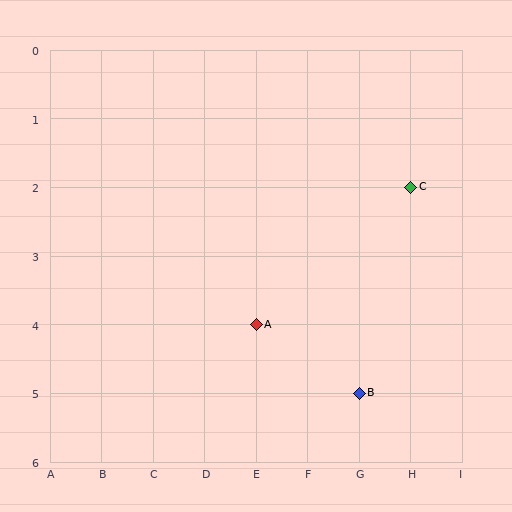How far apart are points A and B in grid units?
Points A and B are 2 columns and 1 row apart (about 2.2 grid units diagonally).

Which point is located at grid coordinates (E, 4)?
Point A is at (E, 4).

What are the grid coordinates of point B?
Point B is at grid coordinates (G, 5).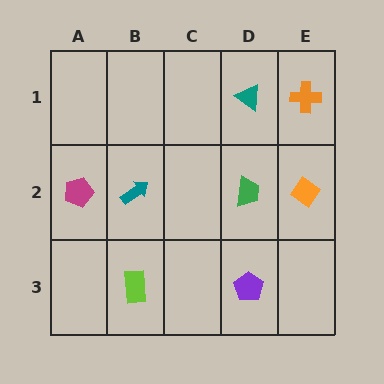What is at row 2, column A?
A magenta pentagon.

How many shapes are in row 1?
2 shapes.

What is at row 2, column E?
An orange diamond.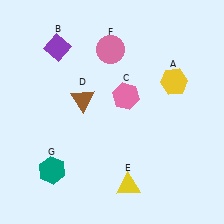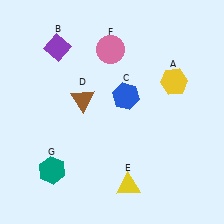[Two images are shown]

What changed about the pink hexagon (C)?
In Image 1, C is pink. In Image 2, it changed to blue.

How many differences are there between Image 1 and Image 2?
There is 1 difference between the two images.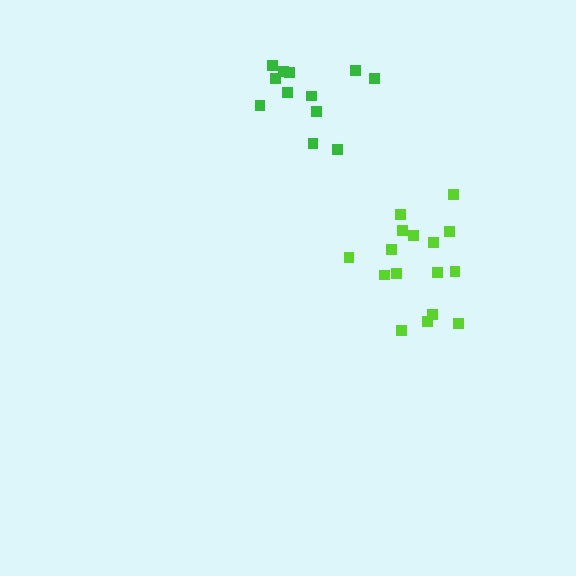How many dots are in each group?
Group 1: 12 dots, Group 2: 16 dots (28 total).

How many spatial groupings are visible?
There are 2 spatial groupings.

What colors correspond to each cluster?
The clusters are colored: green, lime.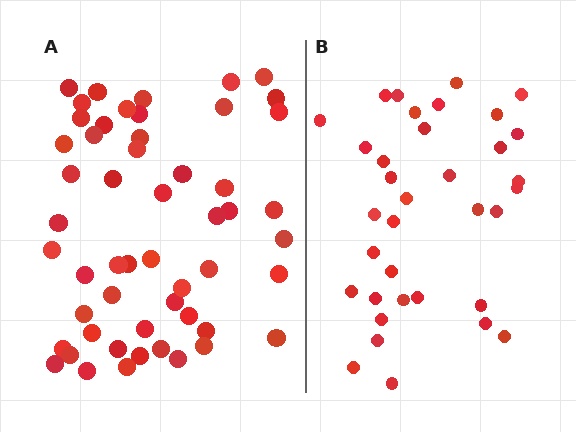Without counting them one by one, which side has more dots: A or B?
Region A (the left region) has more dots.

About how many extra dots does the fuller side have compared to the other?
Region A has approximately 20 more dots than region B.